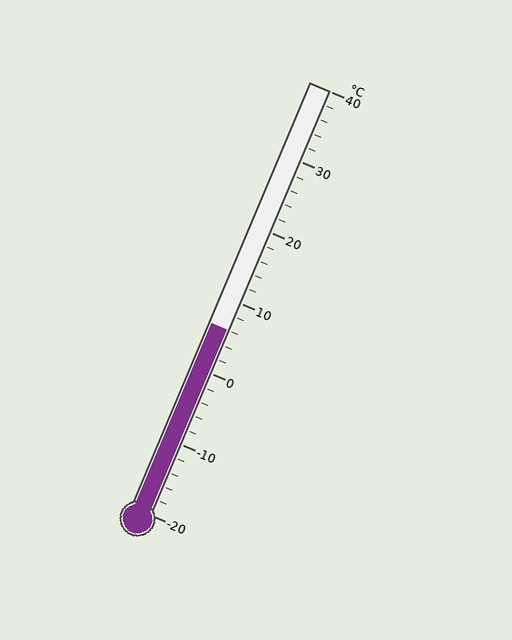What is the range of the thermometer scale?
The thermometer scale ranges from -20°C to 40°C.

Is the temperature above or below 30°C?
The temperature is below 30°C.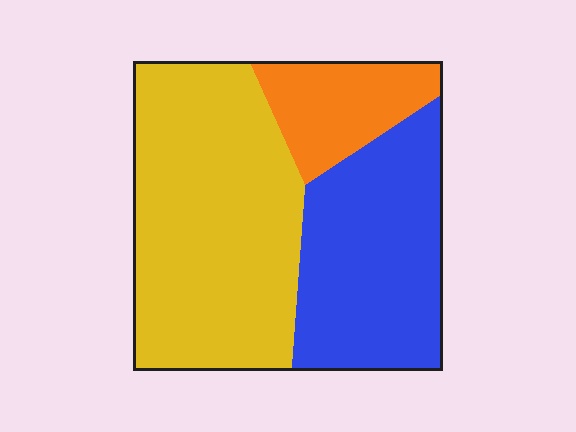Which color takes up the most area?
Yellow, at roughly 50%.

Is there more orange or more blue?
Blue.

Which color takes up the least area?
Orange, at roughly 15%.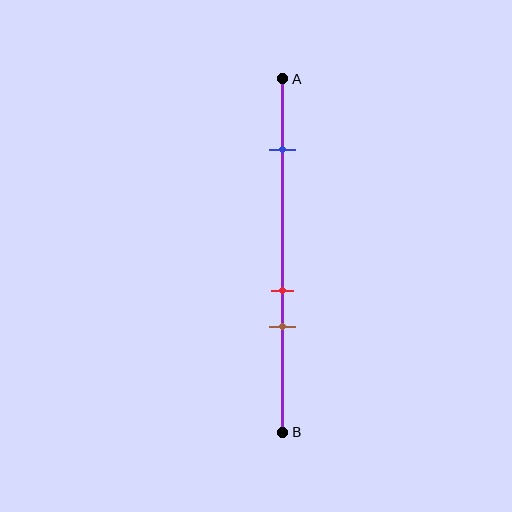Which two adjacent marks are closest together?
The red and brown marks are the closest adjacent pair.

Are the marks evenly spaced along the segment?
No, the marks are not evenly spaced.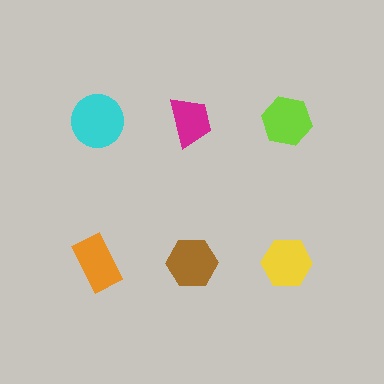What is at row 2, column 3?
A yellow hexagon.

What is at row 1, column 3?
A lime hexagon.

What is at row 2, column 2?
A brown hexagon.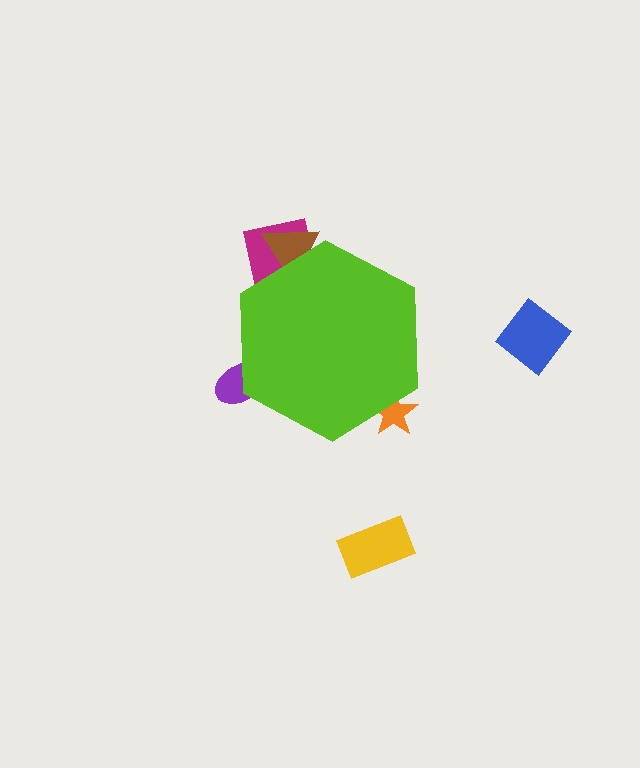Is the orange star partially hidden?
Yes, the orange star is partially hidden behind the lime hexagon.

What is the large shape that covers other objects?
A lime hexagon.